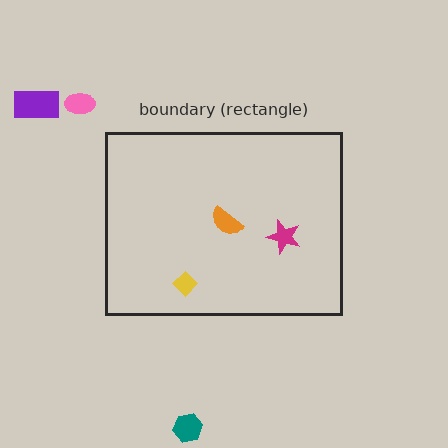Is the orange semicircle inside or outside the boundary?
Inside.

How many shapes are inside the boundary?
3 inside, 3 outside.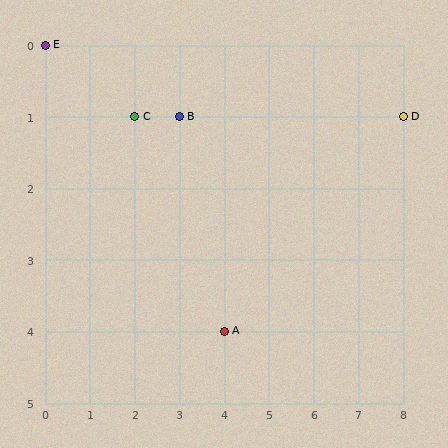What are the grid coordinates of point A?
Point A is at grid coordinates (4, 4).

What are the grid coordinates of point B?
Point B is at grid coordinates (3, 1).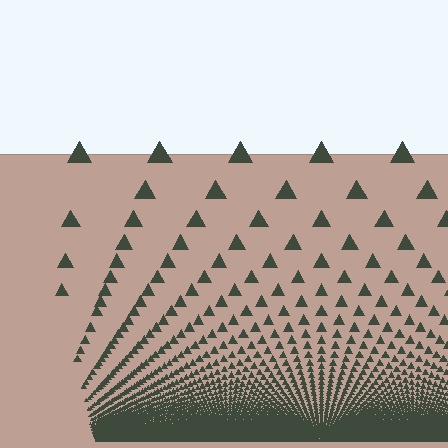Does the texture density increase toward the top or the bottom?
Density increases toward the bottom.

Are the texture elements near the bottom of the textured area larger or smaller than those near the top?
Smaller. The gradient is inverted — elements near the bottom are smaller and denser.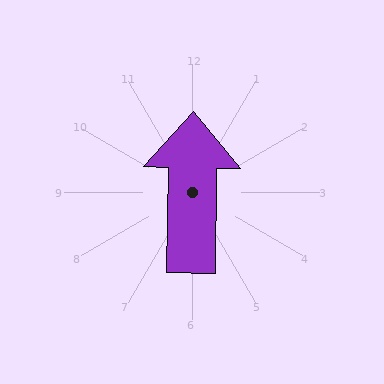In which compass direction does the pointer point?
North.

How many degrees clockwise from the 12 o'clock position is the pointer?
Approximately 1 degrees.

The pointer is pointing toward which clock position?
Roughly 12 o'clock.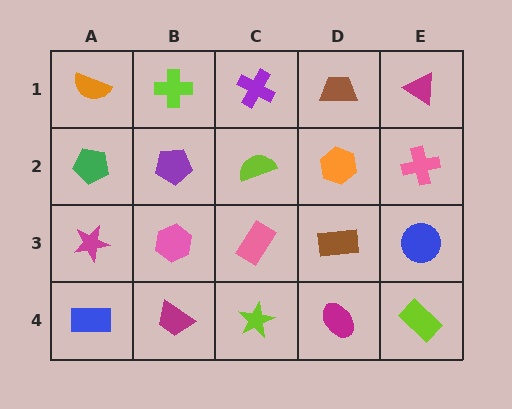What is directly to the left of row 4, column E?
A magenta ellipse.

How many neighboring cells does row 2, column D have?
4.